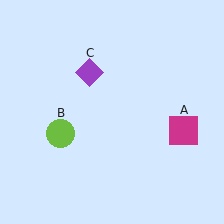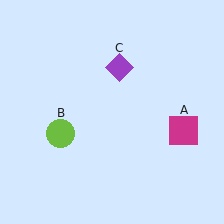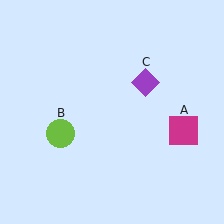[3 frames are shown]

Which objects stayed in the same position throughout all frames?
Magenta square (object A) and lime circle (object B) remained stationary.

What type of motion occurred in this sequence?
The purple diamond (object C) rotated clockwise around the center of the scene.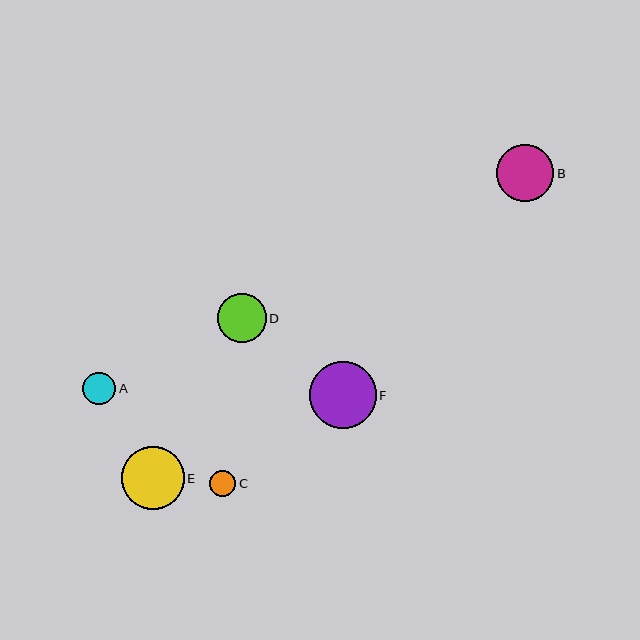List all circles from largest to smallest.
From largest to smallest: F, E, B, D, A, C.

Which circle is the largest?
Circle F is the largest with a size of approximately 67 pixels.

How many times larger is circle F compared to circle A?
Circle F is approximately 2.0 times the size of circle A.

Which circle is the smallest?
Circle C is the smallest with a size of approximately 26 pixels.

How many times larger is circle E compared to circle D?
Circle E is approximately 1.3 times the size of circle D.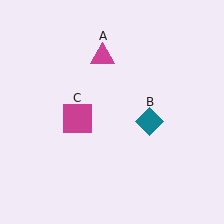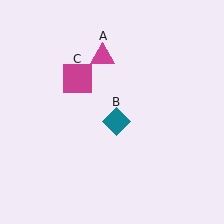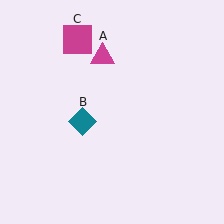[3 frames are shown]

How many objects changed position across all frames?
2 objects changed position: teal diamond (object B), magenta square (object C).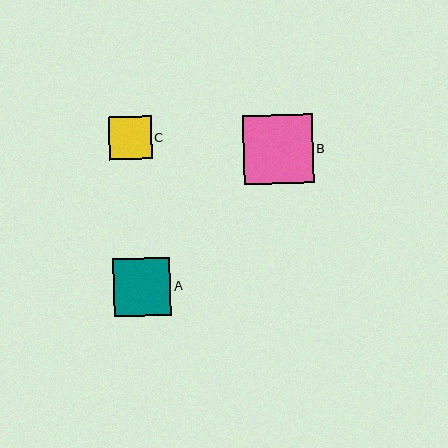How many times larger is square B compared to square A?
Square B is approximately 1.2 times the size of square A.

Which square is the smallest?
Square C is the smallest with a size of approximately 43 pixels.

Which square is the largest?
Square B is the largest with a size of approximately 69 pixels.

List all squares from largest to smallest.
From largest to smallest: B, A, C.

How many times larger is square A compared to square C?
Square A is approximately 1.3 times the size of square C.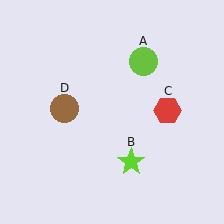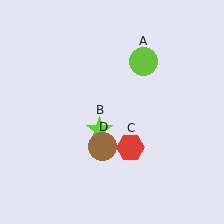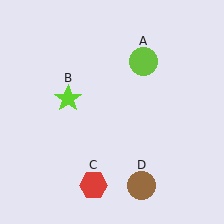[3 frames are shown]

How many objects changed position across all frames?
3 objects changed position: lime star (object B), red hexagon (object C), brown circle (object D).